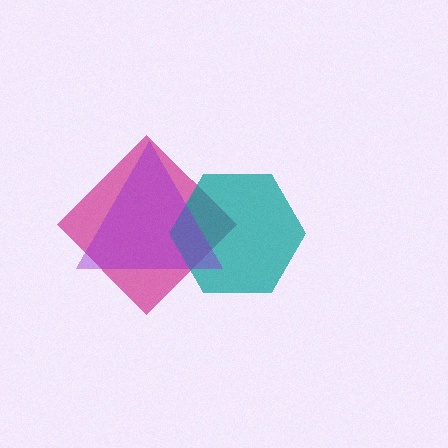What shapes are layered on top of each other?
The layered shapes are: a magenta diamond, a teal hexagon, a purple triangle.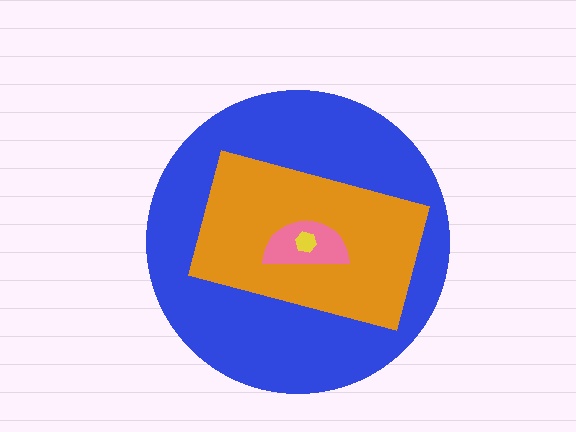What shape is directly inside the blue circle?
The orange rectangle.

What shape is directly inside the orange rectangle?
The pink semicircle.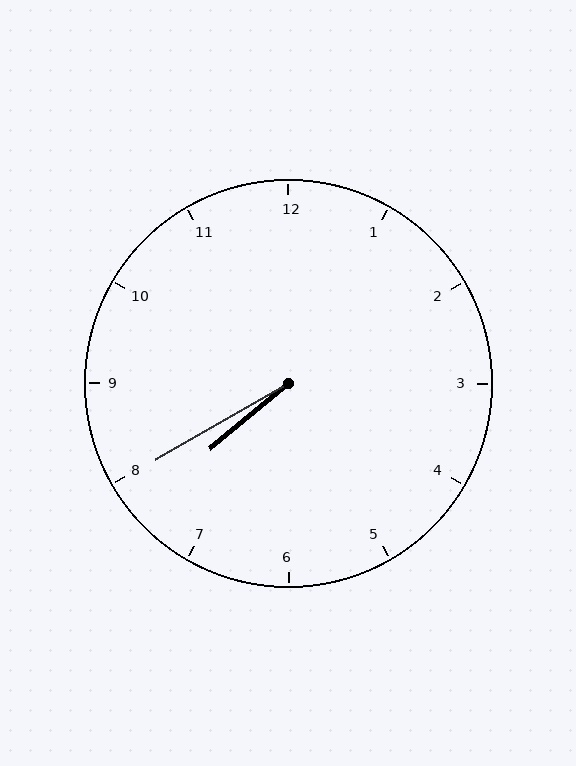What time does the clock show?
7:40.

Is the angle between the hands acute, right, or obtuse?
It is acute.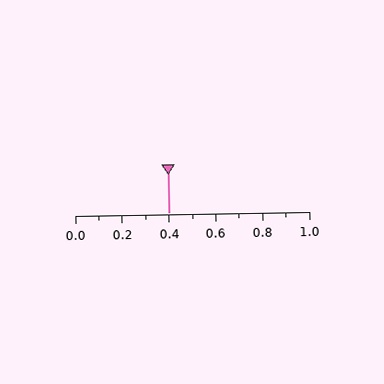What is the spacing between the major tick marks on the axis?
The major ticks are spaced 0.2 apart.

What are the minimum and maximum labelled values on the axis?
The axis runs from 0.0 to 1.0.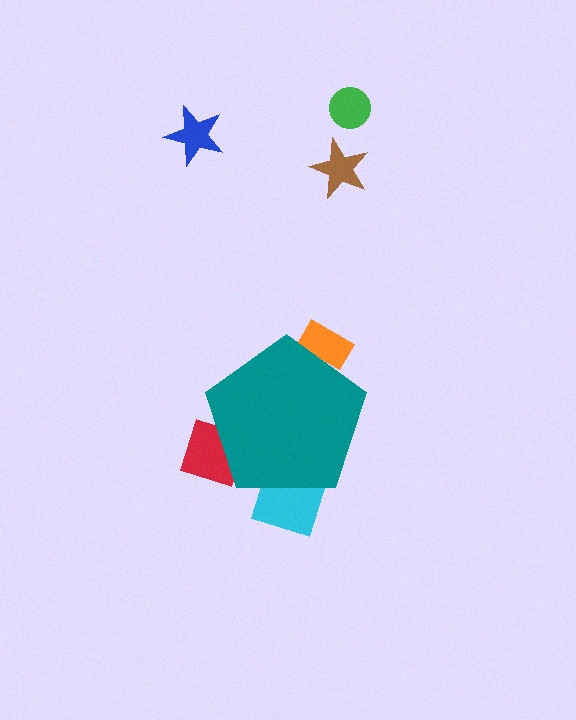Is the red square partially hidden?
Yes, the red square is partially hidden behind the teal pentagon.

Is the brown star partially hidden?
No, the brown star is fully visible.